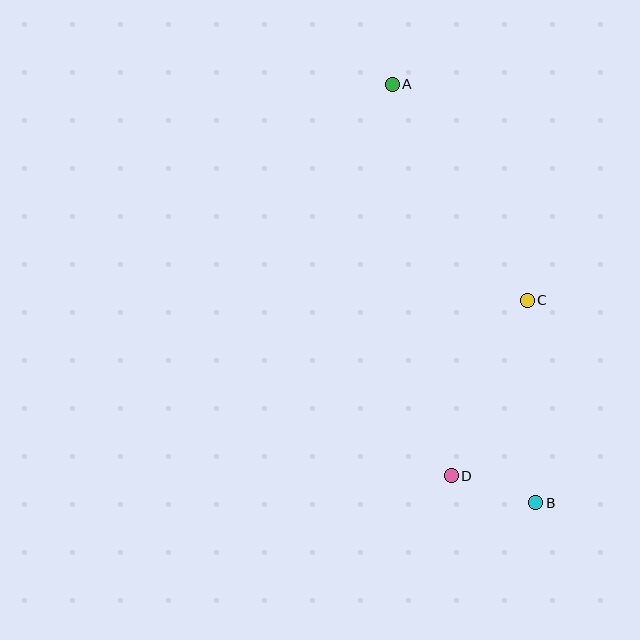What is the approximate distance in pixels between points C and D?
The distance between C and D is approximately 191 pixels.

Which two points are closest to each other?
Points B and D are closest to each other.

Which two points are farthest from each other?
Points A and B are farthest from each other.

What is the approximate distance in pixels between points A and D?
The distance between A and D is approximately 396 pixels.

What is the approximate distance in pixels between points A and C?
The distance between A and C is approximately 254 pixels.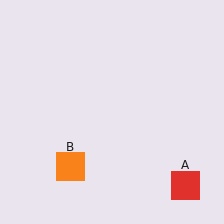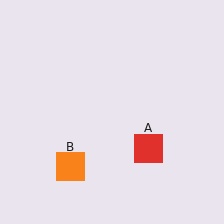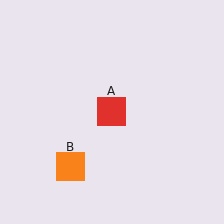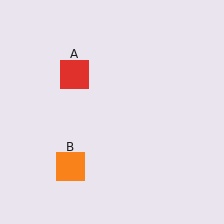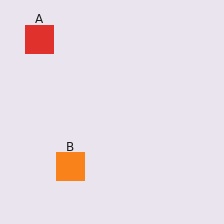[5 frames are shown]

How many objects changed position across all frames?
1 object changed position: red square (object A).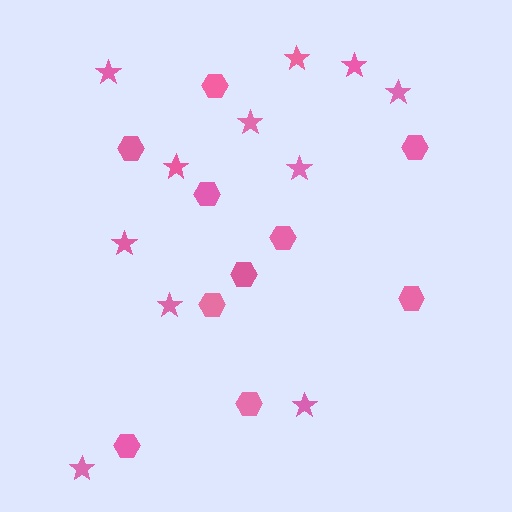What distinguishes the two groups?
There are 2 groups: one group of stars (11) and one group of hexagons (10).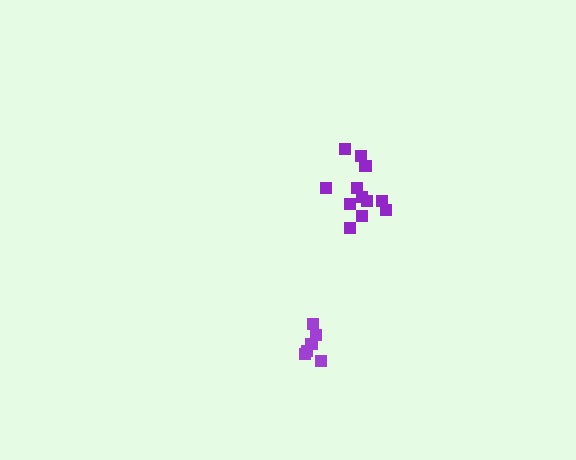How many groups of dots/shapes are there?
There are 2 groups.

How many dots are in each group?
Group 1: 12 dots, Group 2: 6 dots (18 total).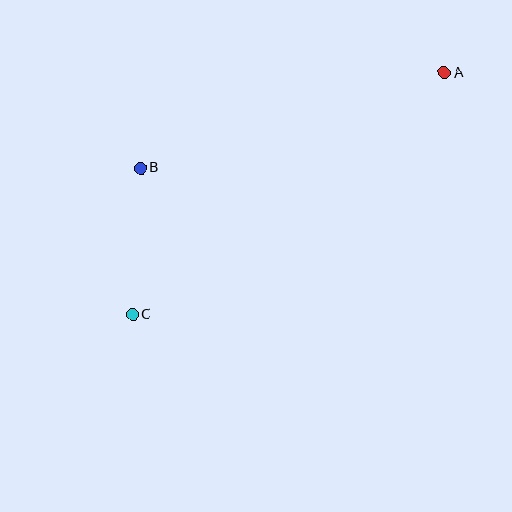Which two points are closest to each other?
Points B and C are closest to each other.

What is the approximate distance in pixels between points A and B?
The distance between A and B is approximately 319 pixels.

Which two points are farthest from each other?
Points A and C are farthest from each other.